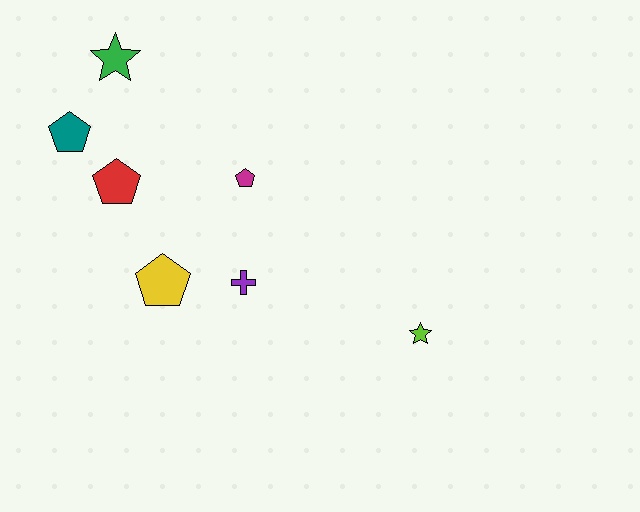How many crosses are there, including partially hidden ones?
There is 1 cross.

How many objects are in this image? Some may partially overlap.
There are 7 objects.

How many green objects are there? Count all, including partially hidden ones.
There is 1 green object.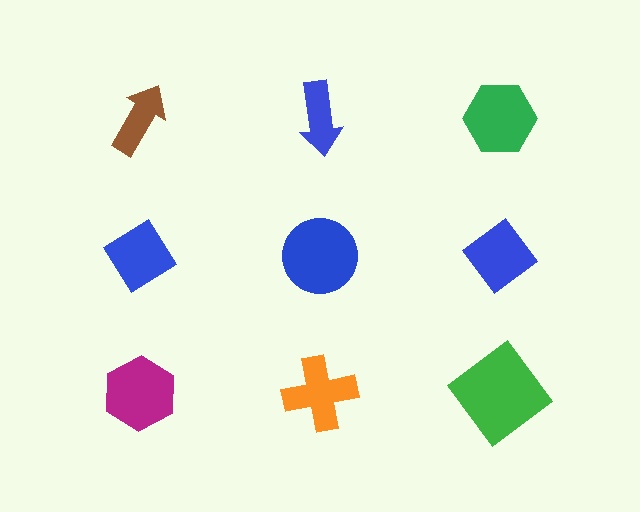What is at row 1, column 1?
A brown arrow.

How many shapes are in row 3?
3 shapes.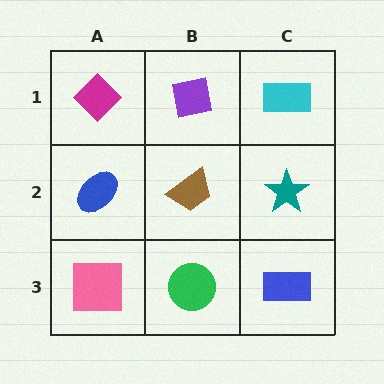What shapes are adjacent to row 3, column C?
A teal star (row 2, column C), a green circle (row 3, column B).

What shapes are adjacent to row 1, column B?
A brown trapezoid (row 2, column B), a magenta diamond (row 1, column A), a cyan rectangle (row 1, column C).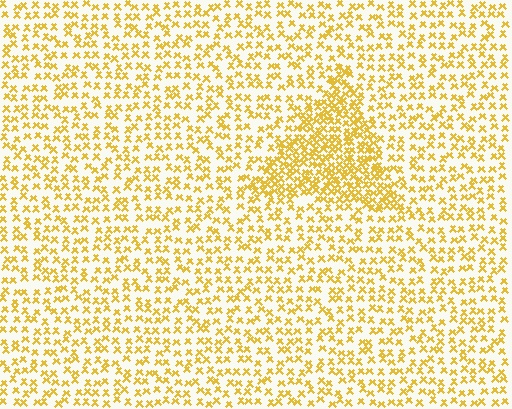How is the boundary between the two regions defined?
The boundary is defined by a change in element density (approximately 2.1x ratio). All elements are the same color, size, and shape.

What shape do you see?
I see a triangle.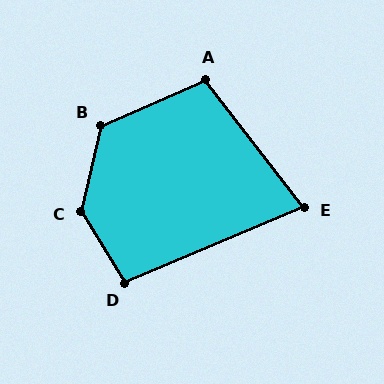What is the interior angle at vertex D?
Approximately 99 degrees (obtuse).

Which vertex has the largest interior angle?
C, at approximately 135 degrees.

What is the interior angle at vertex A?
Approximately 104 degrees (obtuse).